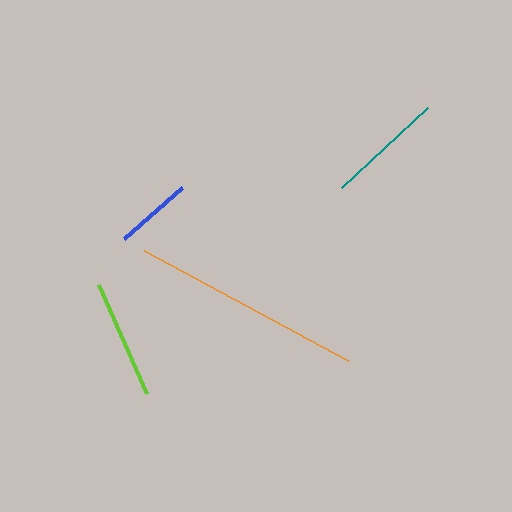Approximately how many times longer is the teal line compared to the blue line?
The teal line is approximately 1.5 times the length of the blue line.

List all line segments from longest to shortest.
From longest to shortest: orange, lime, teal, blue.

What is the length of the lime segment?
The lime segment is approximately 119 pixels long.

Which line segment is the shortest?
The blue line is the shortest at approximately 77 pixels.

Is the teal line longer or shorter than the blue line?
The teal line is longer than the blue line.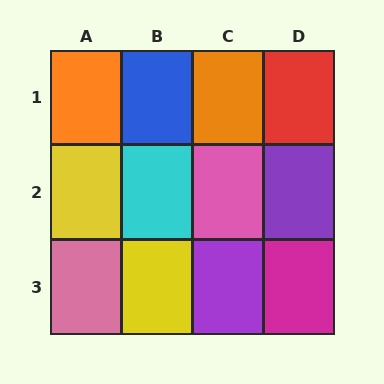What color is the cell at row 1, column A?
Orange.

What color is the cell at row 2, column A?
Yellow.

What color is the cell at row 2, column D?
Purple.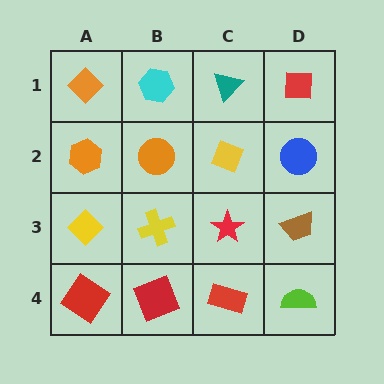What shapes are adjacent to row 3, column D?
A blue circle (row 2, column D), a lime semicircle (row 4, column D), a red star (row 3, column C).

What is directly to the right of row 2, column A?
An orange circle.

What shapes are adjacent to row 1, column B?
An orange circle (row 2, column B), an orange diamond (row 1, column A), a teal triangle (row 1, column C).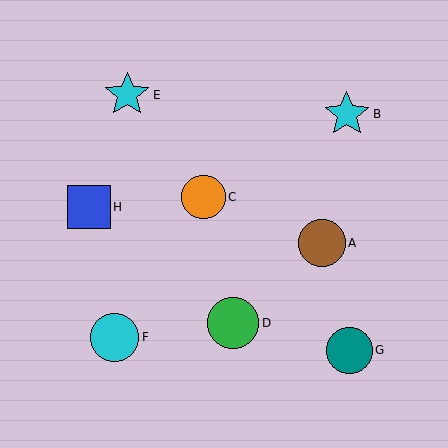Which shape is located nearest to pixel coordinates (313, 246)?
The brown circle (labeled A) at (322, 243) is nearest to that location.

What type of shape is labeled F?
Shape F is a cyan circle.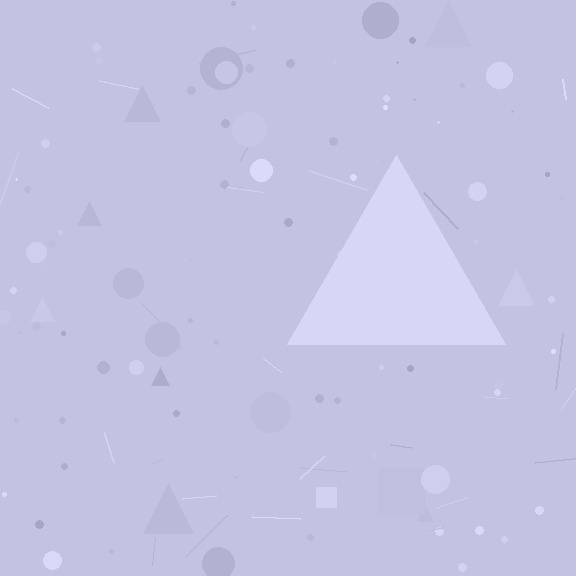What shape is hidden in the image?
A triangle is hidden in the image.